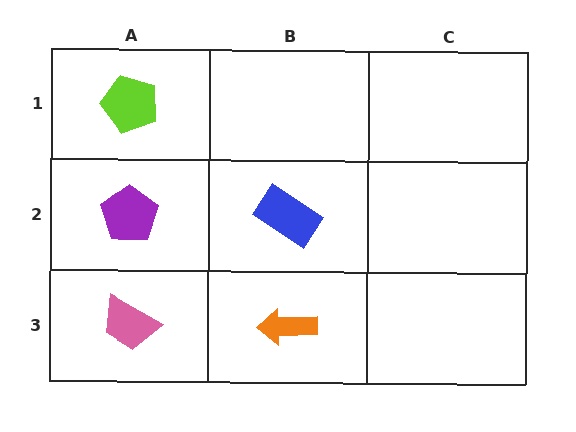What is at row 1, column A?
A lime pentagon.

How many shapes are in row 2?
2 shapes.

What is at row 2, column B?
A blue rectangle.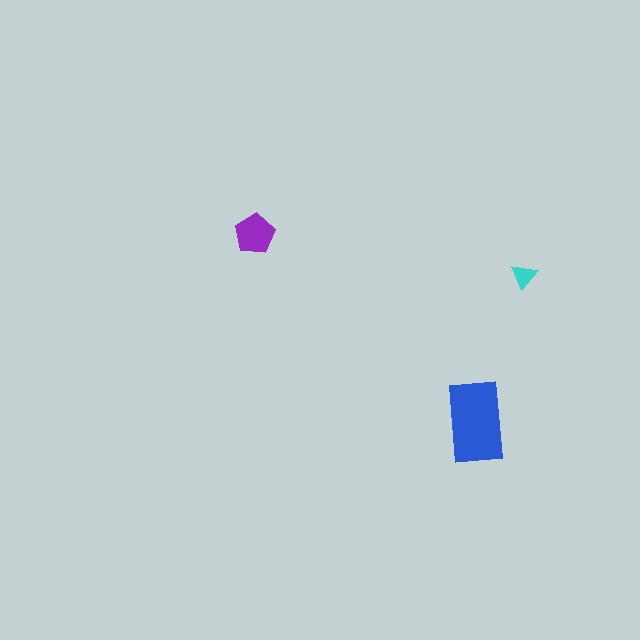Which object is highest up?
The purple pentagon is topmost.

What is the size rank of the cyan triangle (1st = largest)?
3rd.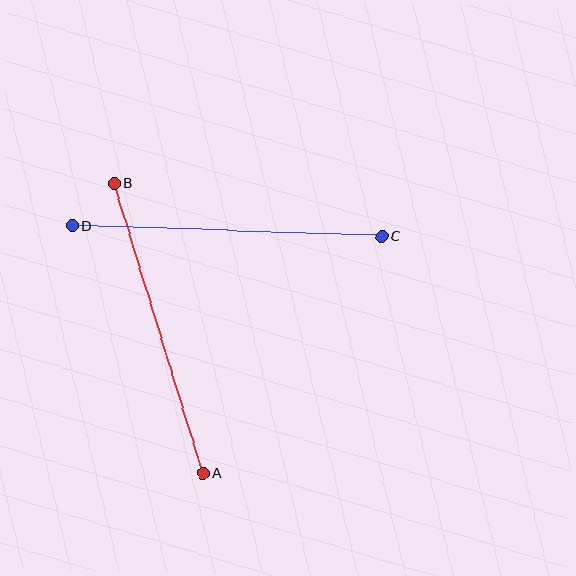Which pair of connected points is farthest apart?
Points C and D are farthest apart.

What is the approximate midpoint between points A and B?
The midpoint is at approximately (159, 328) pixels.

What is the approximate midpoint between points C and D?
The midpoint is at approximately (227, 231) pixels.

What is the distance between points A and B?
The distance is approximately 303 pixels.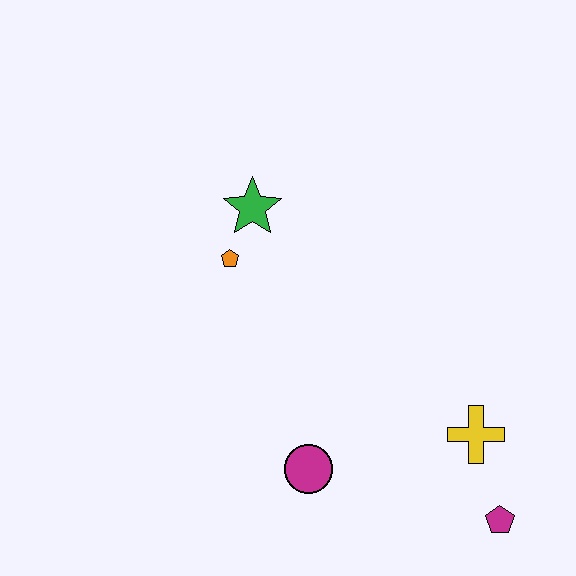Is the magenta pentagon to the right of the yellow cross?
Yes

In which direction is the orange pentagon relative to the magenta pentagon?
The orange pentagon is to the left of the magenta pentagon.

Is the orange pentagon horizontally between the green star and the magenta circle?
No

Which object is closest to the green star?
The orange pentagon is closest to the green star.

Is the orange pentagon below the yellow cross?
No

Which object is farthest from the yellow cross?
The green star is farthest from the yellow cross.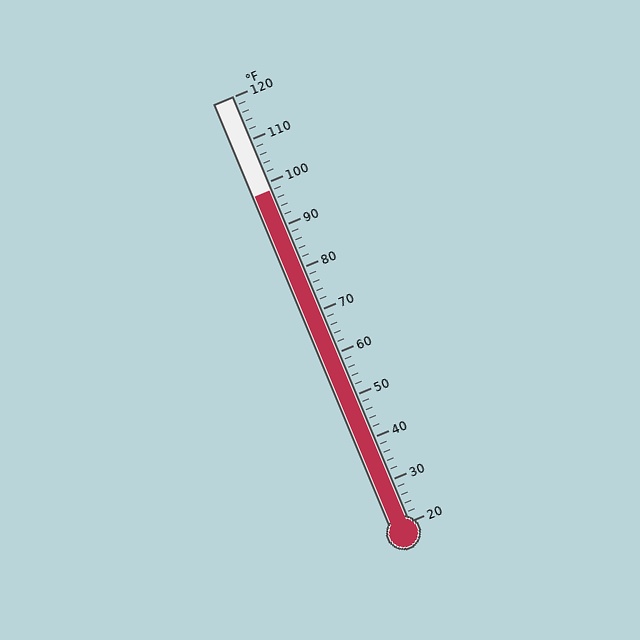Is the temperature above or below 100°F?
The temperature is below 100°F.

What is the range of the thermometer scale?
The thermometer scale ranges from 20°F to 120°F.